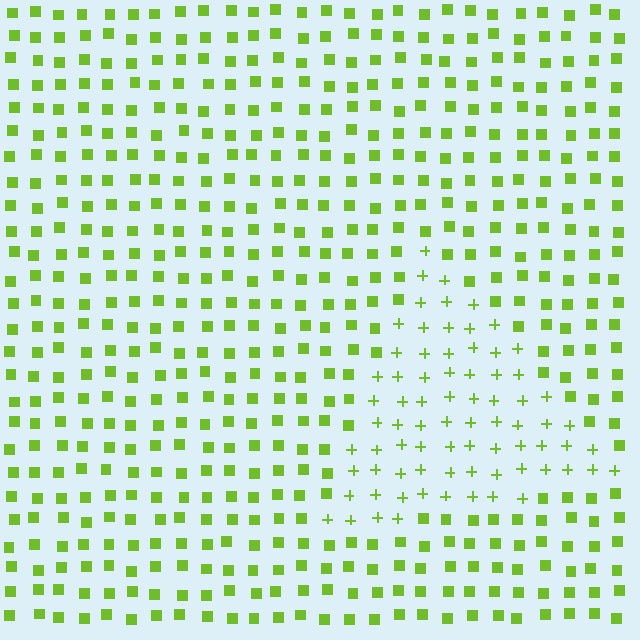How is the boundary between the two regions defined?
The boundary is defined by a change in element shape: plus signs inside vs. squares outside. All elements share the same color and spacing.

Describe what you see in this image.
The image is filled with small lime elements arranged in a uniform grid. A triangle-shaped region contains plus signs, while the surrounding area contains squares. The boundary is defined purely by the change in element shape.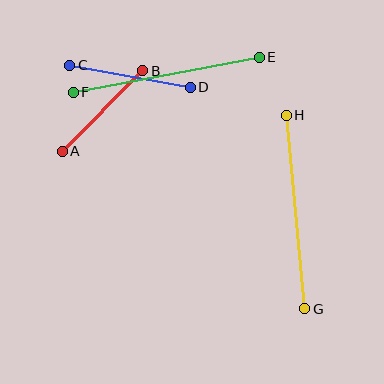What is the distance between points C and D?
The distance is approximately 122 pixels.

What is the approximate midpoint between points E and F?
The midpoint is at approximately (166, 75) pixels.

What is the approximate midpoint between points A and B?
The midpoint is at approximately (103, 111) pixels.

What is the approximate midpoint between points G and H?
The midpoint is at approximately (296, 212) pixels.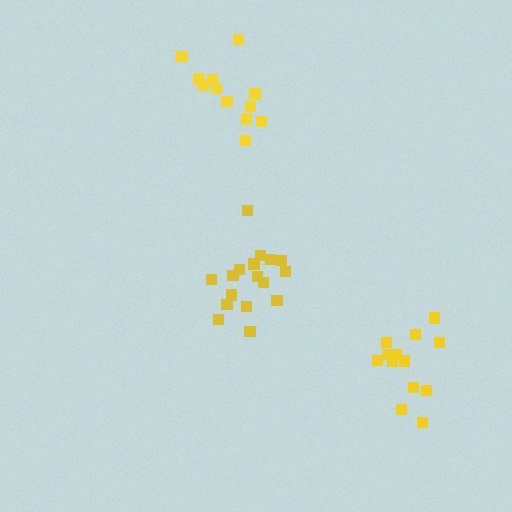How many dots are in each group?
Group 1: 12 dots, Group 2: 13 dots, Group 3: 17 dots (42 total).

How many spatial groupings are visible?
There are 3 spatial groupings.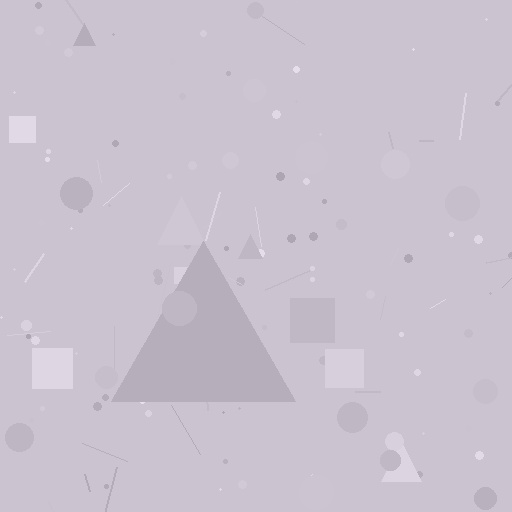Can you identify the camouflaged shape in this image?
The camouflaged shape is a triangle.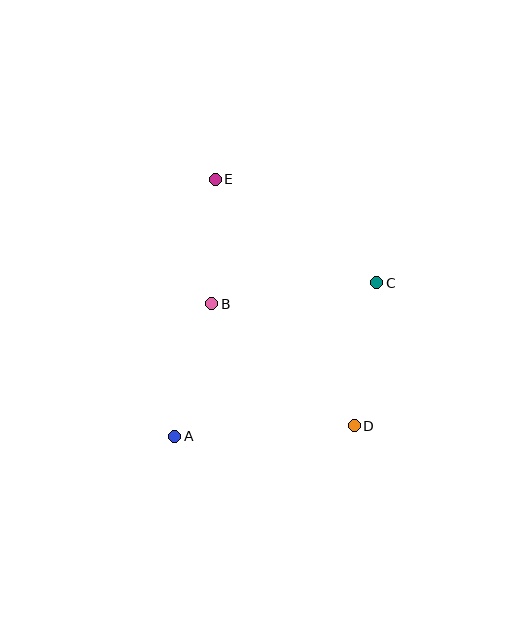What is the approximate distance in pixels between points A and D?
The distance between A and D is approximately 180 pixels.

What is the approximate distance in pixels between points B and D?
The distance between B and D is approximately 188 pixels.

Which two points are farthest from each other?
Points D and E are farthest from each other.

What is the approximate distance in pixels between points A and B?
The distance between A and B is approximately 138 pixels.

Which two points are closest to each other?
Points B and E are closest to each other.